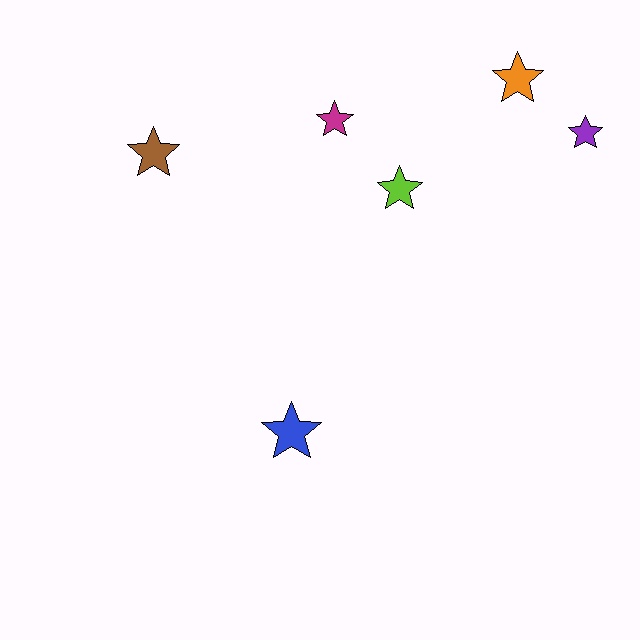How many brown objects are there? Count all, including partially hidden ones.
There is 1 brown object.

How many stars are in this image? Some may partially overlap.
There are 6 stars.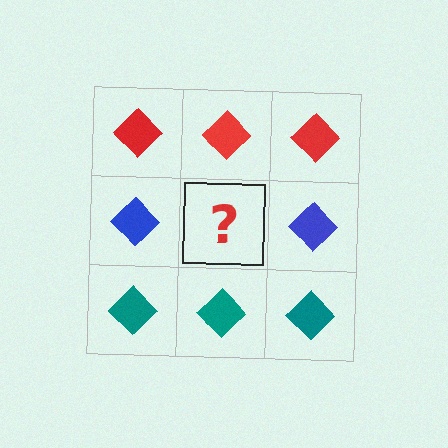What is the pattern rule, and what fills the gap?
The rule is that each row has a consistent color. The gap should be filled with a blue diamond.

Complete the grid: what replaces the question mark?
The question mark should be replaced with a blue diamond.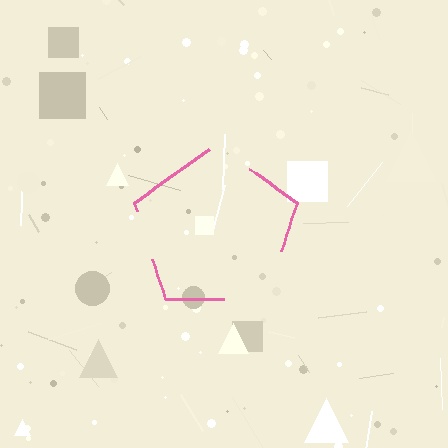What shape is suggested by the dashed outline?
The dashed outline suggests a pentagon.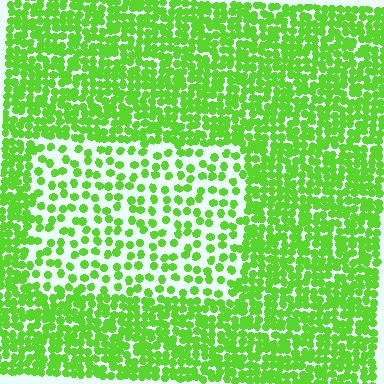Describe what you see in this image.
The image contains small lime elements arranged at two different densities. A rectangle-shaped region is visible where the elements are less densely packed than the surrounding area.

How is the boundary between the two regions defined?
The boundary is defined by a change in element density (approximately 2.2x ratio). All elements are the same color, size, and shape.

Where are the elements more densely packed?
The elements are more densely packed outside the rectangle boundary.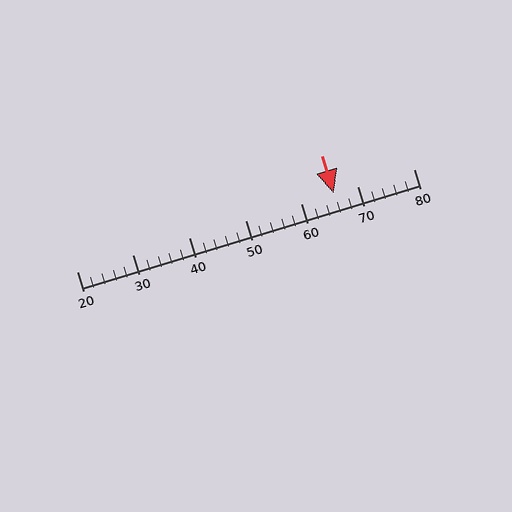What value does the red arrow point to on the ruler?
The red arrow points to approximately 66.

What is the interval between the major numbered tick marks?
The major tick marks are spaced 10 units apart.